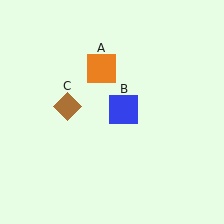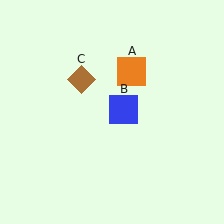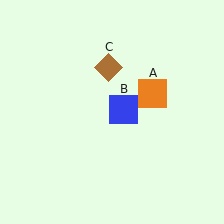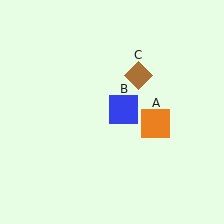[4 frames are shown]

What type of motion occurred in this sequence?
The orange square (object A), brown diamond (object C) rotated clockwise around the center of the scene.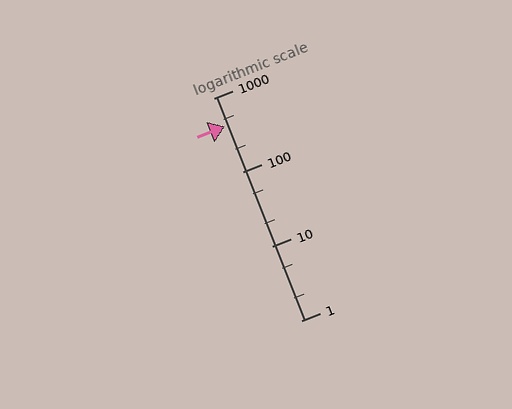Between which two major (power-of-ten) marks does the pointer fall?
The pointer is between 100 and 1000.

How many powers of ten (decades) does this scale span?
The scale spans 3 decades, from 1 to 1000.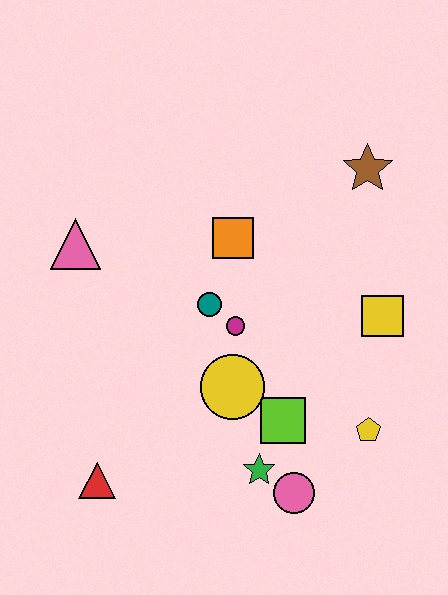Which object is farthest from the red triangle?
The brown star is farthest from the red triangle.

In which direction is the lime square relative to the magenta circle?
The lime square is below the magenta circle.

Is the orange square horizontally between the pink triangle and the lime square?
Yes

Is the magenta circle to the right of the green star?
No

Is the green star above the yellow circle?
No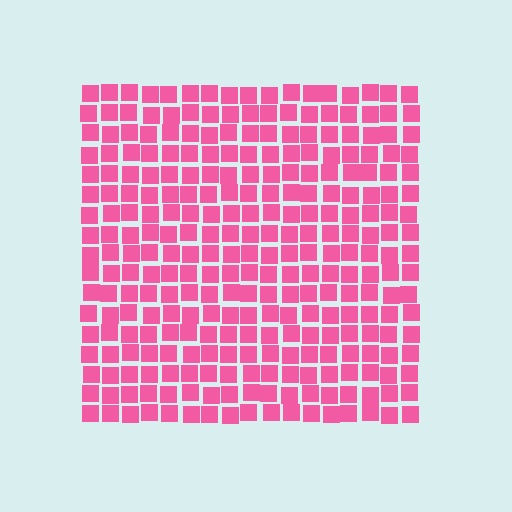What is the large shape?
The large shape is a square.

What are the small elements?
The small elements are squares.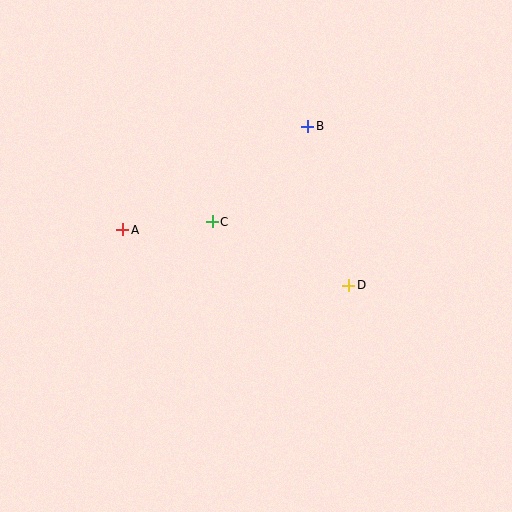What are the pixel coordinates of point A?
Point A is at (123, 230).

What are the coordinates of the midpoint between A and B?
The midpoint between A and B is at (215, 178).